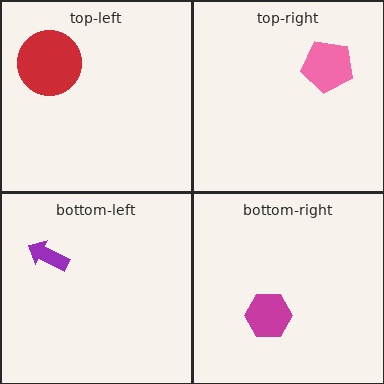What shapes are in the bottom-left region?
The purple arrow.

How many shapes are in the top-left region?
1.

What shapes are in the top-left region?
The red circle.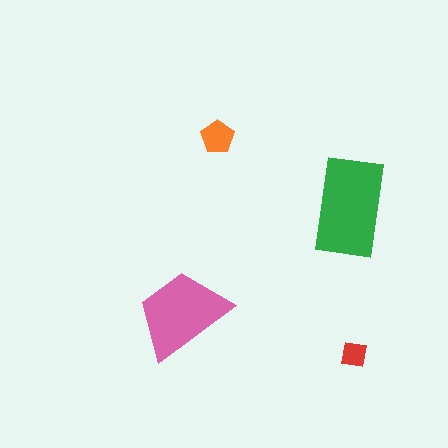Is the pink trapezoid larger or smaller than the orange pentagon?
Larger.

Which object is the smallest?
The red square.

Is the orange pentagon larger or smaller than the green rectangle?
Smaller.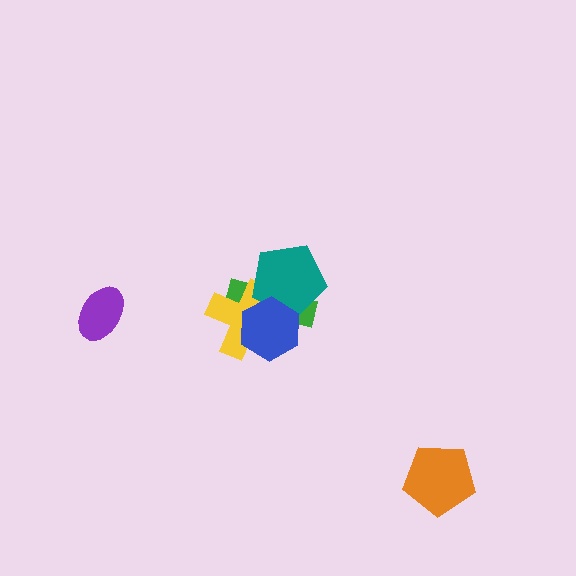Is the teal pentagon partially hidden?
Yes, it is partially covered by another shape.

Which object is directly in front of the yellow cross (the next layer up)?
The teal pentagon is directly in front of the yellow cross.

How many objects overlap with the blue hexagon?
3 objects overlap with the blue hexagon.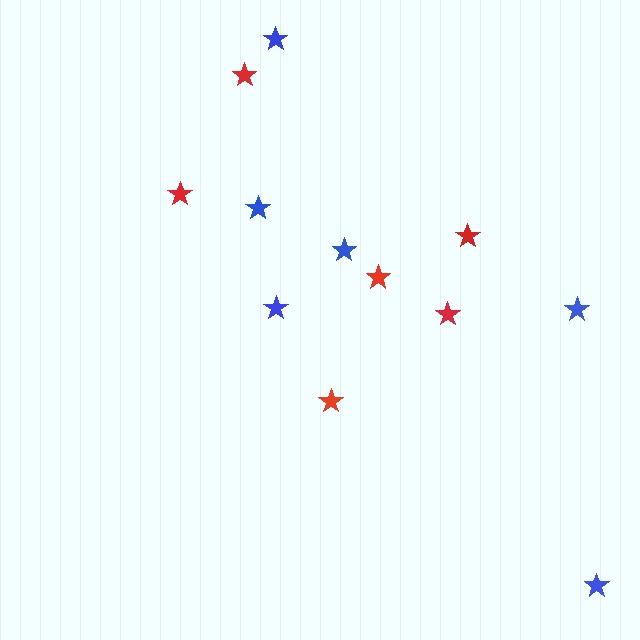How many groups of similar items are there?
There are 2 groups: one group of red stars (6) and one group of blue stars (6).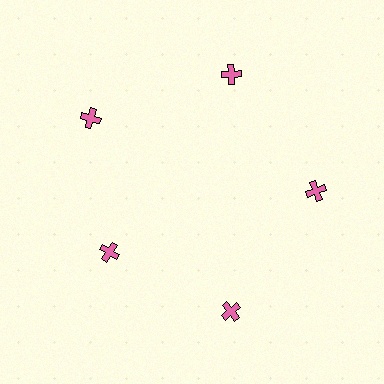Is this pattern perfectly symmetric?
No. The 5 pink crosses are arranged in a ring, but one element near the 8 o'clock position is pulled inward toward the center, breaking the 5-fold rotational symmetry.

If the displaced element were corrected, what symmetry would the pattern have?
It would have 5-fold rotational symmetry — the pattern would map onto itself every 72 degrees.